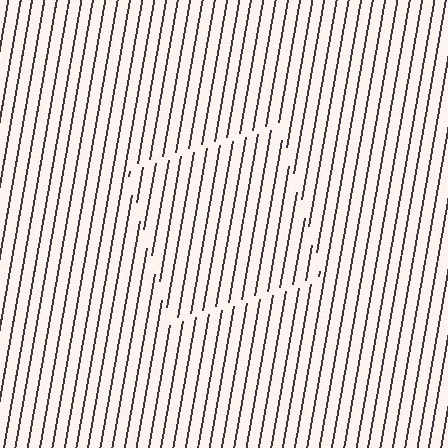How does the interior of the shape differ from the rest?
The interior of the shape contains the same grating, shifted by half a period — the contour is defined by the phase discontinuity where line-ends from the inner and outer gratings abut.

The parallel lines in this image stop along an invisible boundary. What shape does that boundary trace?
An illusory square. The interior of the shape contains the same grating, shifted by half a period — the contour is defined by the phase discontinuity where line-ends from the inner and outer gratings abut.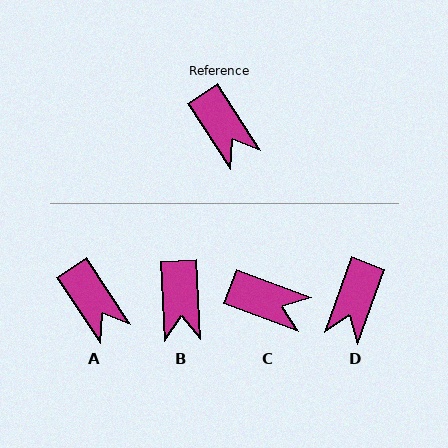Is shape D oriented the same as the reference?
No, it is off by about 53 degrees.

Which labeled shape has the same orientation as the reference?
A.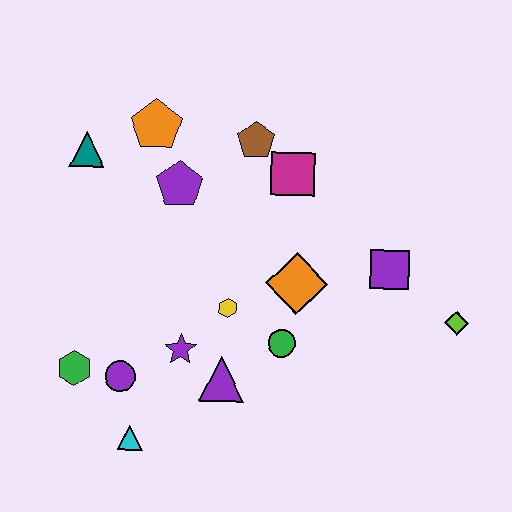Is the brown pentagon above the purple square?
Yes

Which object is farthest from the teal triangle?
The lime diamond is farthest from the teal triangle.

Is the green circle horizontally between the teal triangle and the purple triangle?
No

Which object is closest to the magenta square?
The brown pentagon is closest to the magenta square.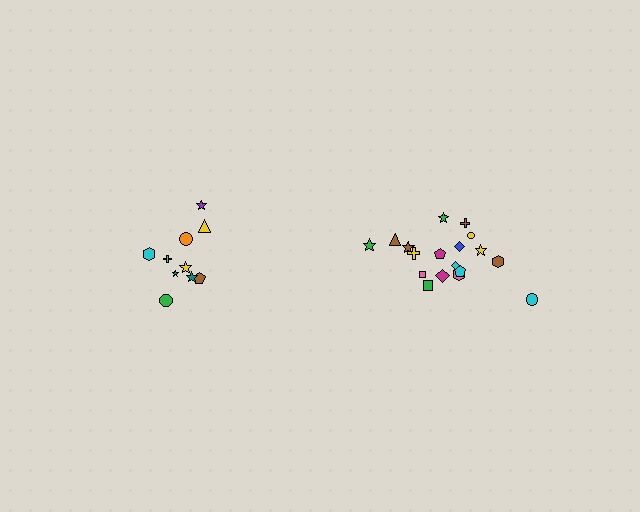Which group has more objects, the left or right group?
The right group.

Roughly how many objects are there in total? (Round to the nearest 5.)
Roughly 30 objects in total.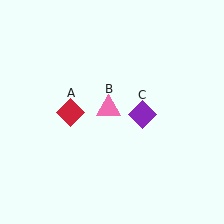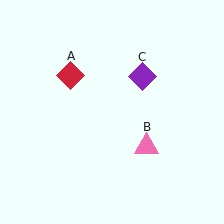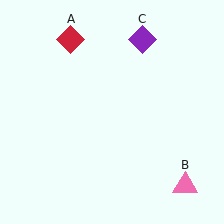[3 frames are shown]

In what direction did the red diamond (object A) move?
The red diamond (object A) moved up.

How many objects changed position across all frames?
3 objects changed position: red diamond (object A), pink triangle (object B), purple diamond (object C).